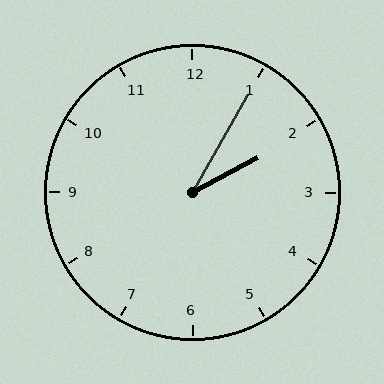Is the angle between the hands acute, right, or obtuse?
It is acute.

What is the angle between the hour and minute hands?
Approximately 32 degrees.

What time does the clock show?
2:05.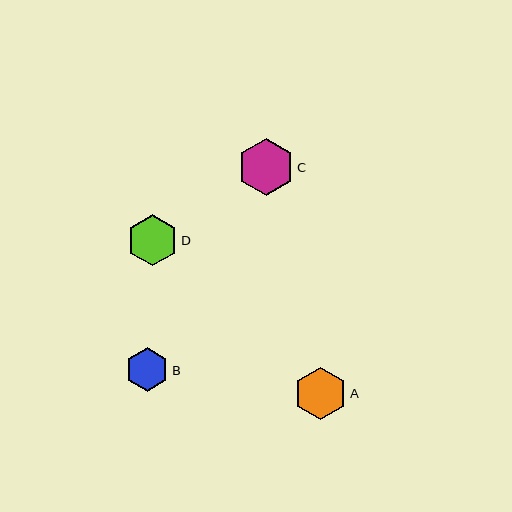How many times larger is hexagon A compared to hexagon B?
Hexagon A is approximately 1.2 times the size of hexagon B.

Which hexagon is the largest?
Hexagon C is the largest with a size of approximately 56 pixels.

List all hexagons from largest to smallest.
From largest to smallest: C, A, D, B.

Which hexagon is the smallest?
Hexagon B is the smallest with a size of approximately 44 pixels.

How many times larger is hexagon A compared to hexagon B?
Hexagon A is approximately 1.2 times the size of hexagon B.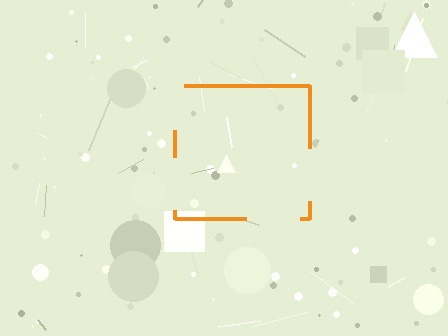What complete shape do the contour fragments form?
The contour fragments form a square.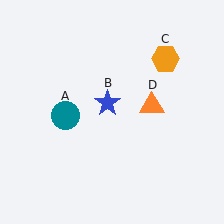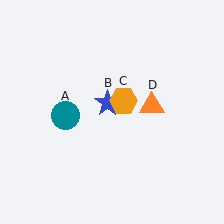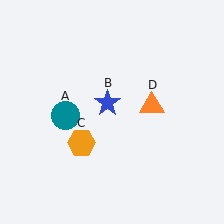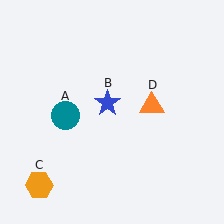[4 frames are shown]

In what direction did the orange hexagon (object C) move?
The orange hexagon (object C) moved down and to the left.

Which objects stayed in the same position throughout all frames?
Teal circle (object A) and blue star (object B) and orange triangle (object D) remained stationary.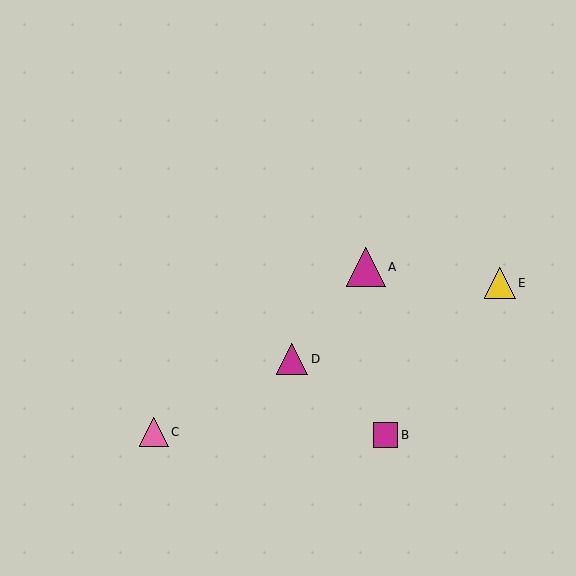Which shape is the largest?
The magenta triangle (labeled A) is the largest.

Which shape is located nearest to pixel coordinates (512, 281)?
The yellow triangle (labeled E) at (500, 283) is nearest to that location.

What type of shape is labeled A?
Shape A is a magenta triangle.